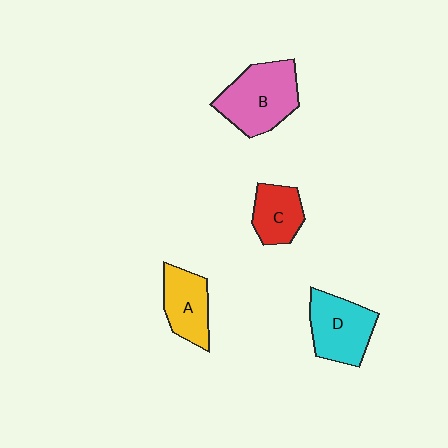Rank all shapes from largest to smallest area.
From largest to smallest: B (pink), D (cyan), A (yellow), C (red).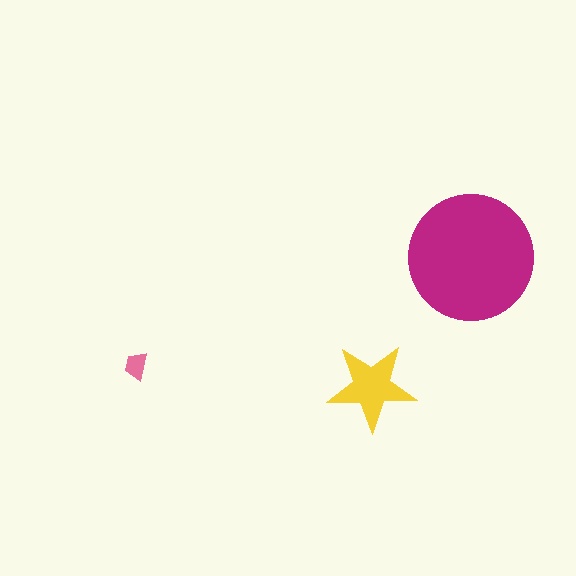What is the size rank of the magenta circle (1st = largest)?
1st.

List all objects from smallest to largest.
The pink trapezoid, the yellow star, the magenta circle.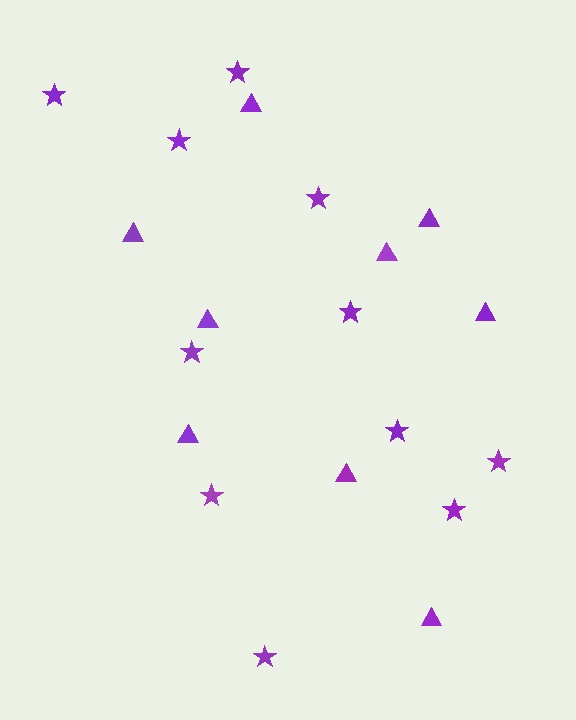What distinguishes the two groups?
There are 2 groups: one group of stars (11) and one group of triangles (9).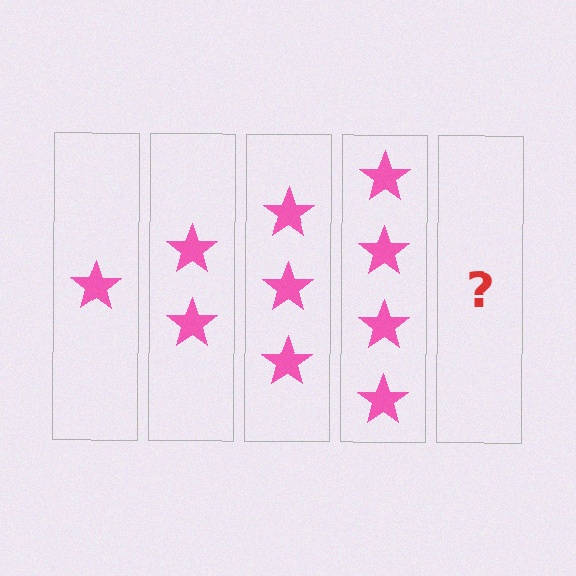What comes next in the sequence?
The next element should be 5 stars.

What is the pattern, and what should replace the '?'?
The pattern is that each step adds one more star. The '?' should be 5 stars.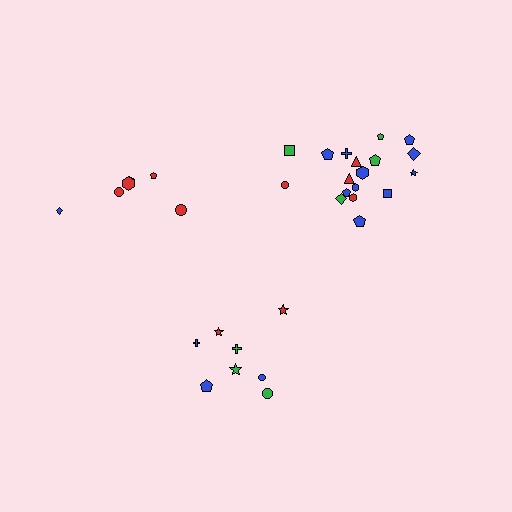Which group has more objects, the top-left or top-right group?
The top-right group.